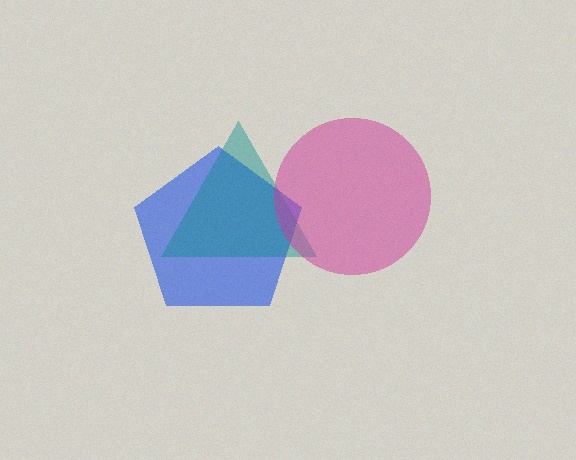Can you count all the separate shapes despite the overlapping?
Yes, there are 3 separate shapes.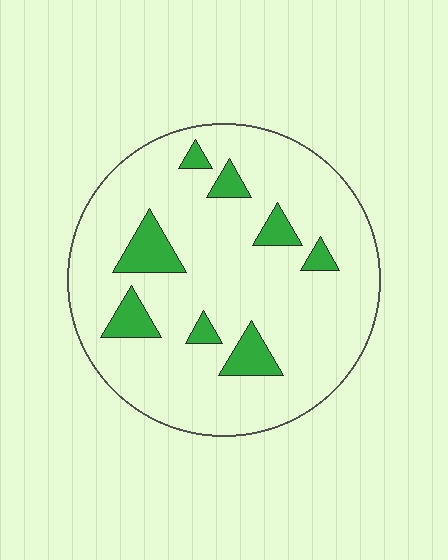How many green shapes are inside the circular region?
8.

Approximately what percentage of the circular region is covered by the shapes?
Approximately 15%.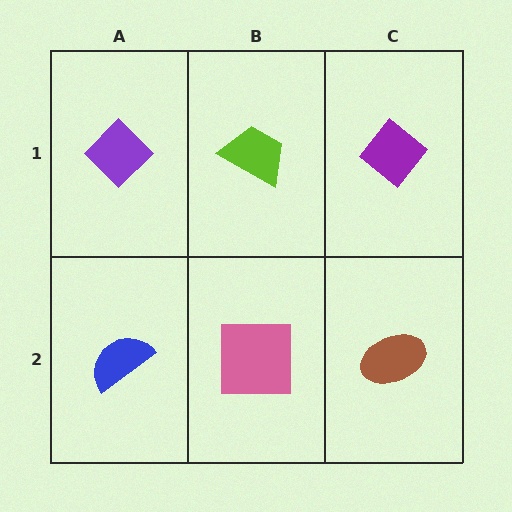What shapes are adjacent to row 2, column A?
A purple diamond (row 1, column A), a pink square (row 2, column B).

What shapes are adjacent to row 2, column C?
A purple diamond (row 1, column C), a pink square (row 2, column B).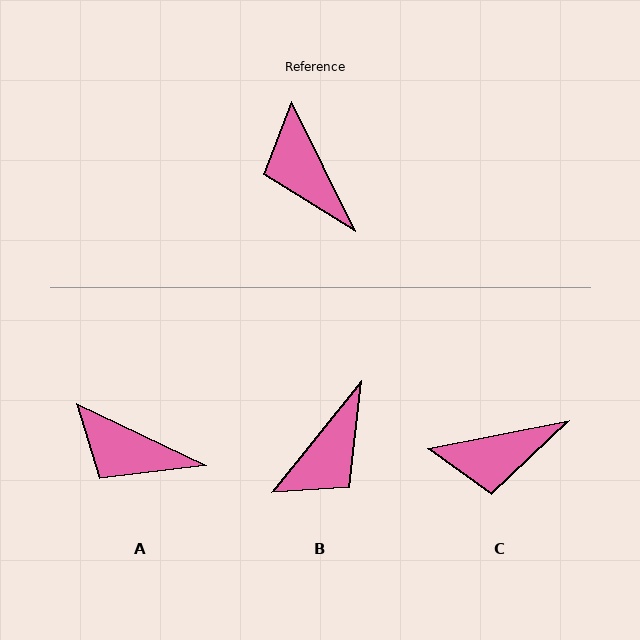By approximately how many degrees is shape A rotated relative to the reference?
Approximately 39 degrees counter-clockwise.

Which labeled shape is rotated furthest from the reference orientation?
B, about 115 degrees away.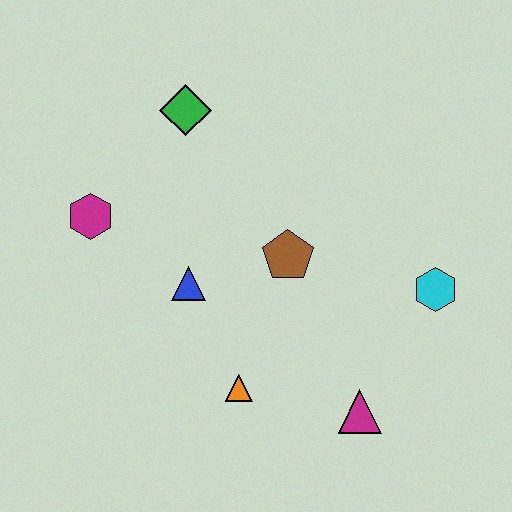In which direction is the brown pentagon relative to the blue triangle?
The brown pentagon is to the right of the blue triangle.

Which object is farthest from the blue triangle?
The cyan hexagon is farthest from the blue triangle.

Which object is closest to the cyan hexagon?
The magenta triangle is closest to the cyan hexagon.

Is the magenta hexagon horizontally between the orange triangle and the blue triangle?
No